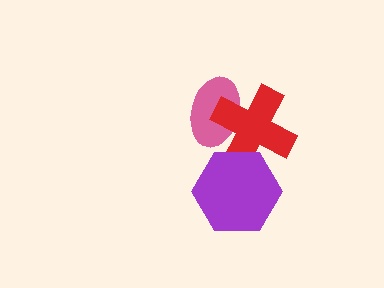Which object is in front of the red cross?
The purple hexagon is in front of the red cross.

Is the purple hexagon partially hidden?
No, no other shape covers it.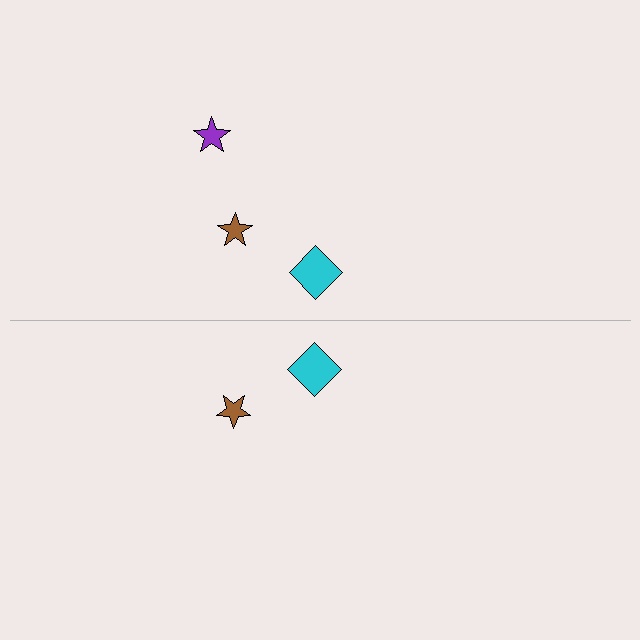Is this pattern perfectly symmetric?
No, the pattern is not perfectly symmetric. A purple star is missing from the bottom side.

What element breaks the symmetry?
A purple star is missing from the bottom side.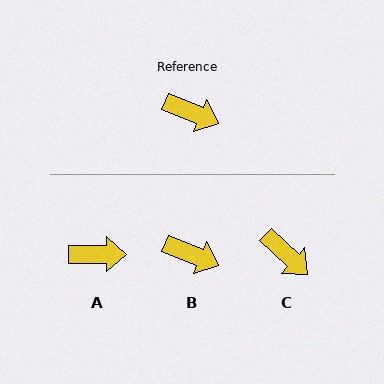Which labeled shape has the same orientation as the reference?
B.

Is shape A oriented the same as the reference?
No, it is off by about 23 degrees.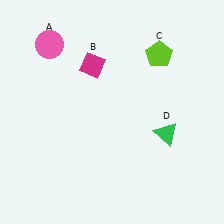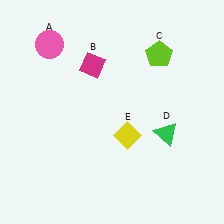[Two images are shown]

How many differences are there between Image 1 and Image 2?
There is 1 difference between the two images.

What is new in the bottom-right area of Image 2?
A yellow diamond (E) was added in the bottom-right area of Image 2.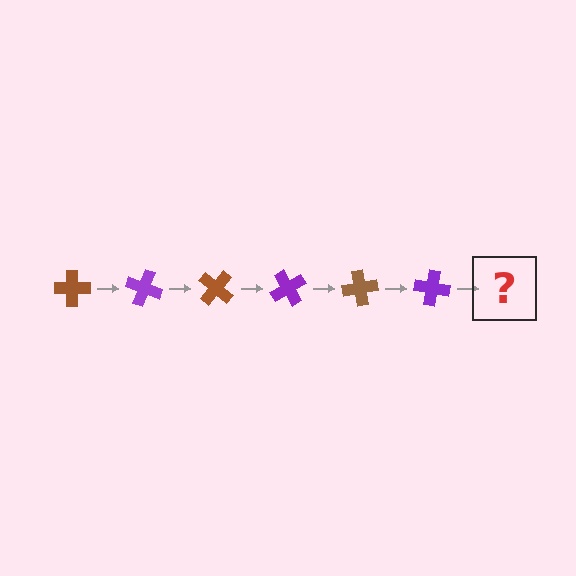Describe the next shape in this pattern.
It should be a brown cross, rotated 120 degrees from the start.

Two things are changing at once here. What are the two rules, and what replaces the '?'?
The two rules are that it rotates 20 degrees each step and the color cycles through brown and purple. The '?' should be a brown cross, rotated 120 degrees from the start.